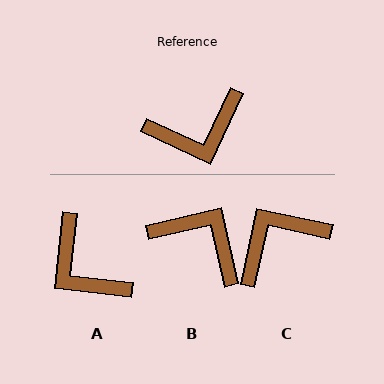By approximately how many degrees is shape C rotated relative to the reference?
Approximately 167 degrees clockwise.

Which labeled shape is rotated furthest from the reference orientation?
C, about 167 degrees away.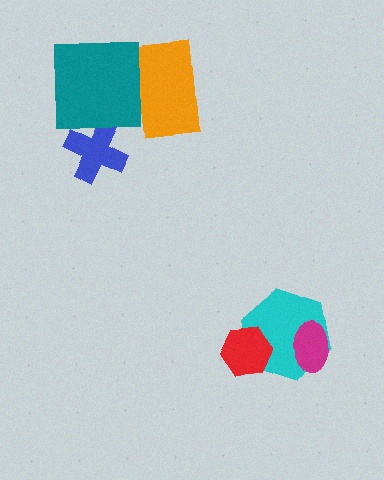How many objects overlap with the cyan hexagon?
2 objects overlap with the cyan hexagon.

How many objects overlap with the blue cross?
1 object overlaps with the blue cross.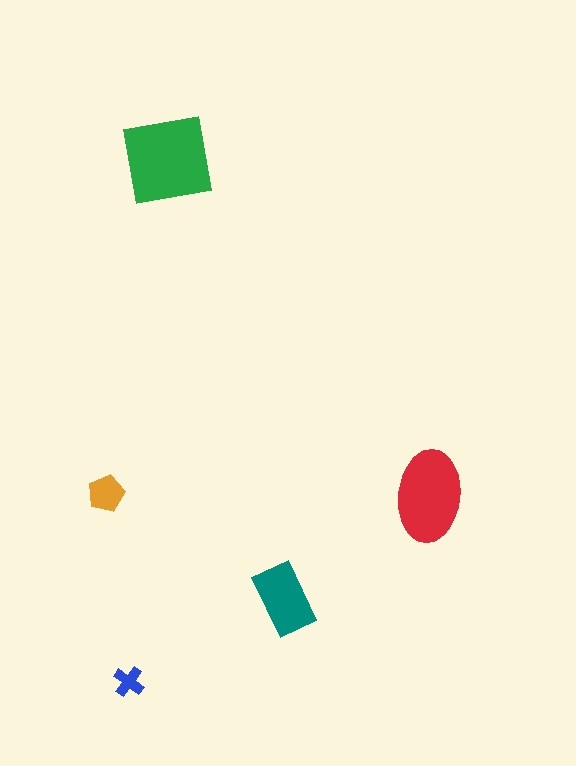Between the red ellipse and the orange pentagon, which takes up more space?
The red ellipse.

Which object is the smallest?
The blue cross.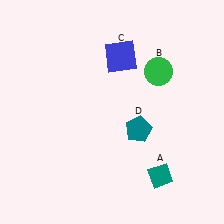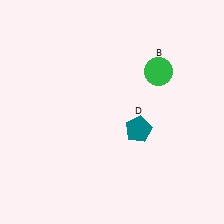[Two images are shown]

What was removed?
The blue square (C), the teal diamond (A) were removed in Image 2.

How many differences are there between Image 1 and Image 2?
There are 2 differences between the two images.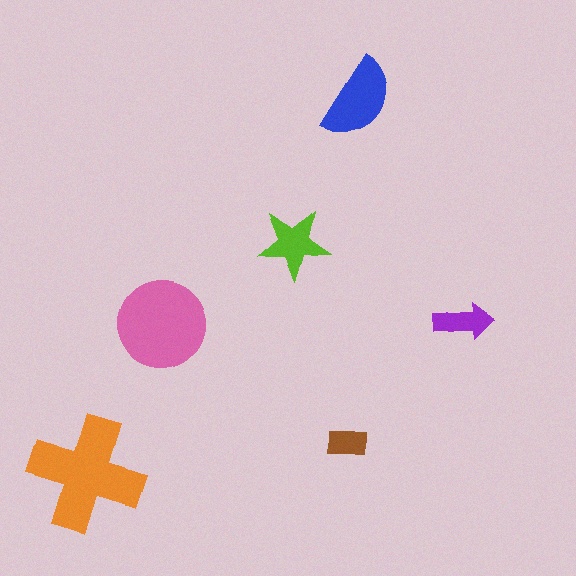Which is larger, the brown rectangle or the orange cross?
The orange cross.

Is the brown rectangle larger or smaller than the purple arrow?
Smaller.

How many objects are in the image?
There are 6 objects in the image.